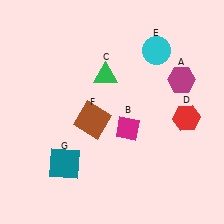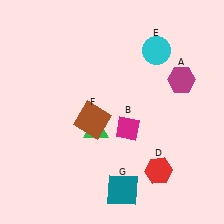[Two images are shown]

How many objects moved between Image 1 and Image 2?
3 objects moved between the two images.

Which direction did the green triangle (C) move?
The green triangle (C) moved down.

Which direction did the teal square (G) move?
The teal square (G) moved right.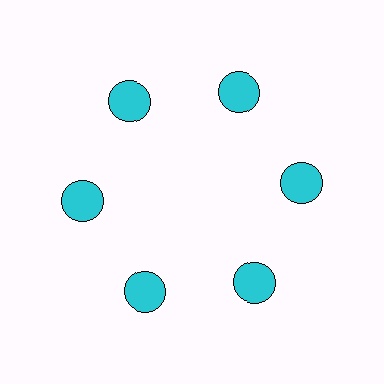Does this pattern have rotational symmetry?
Yes, this pattern has 6-fold rotational symmetry. It looks the same after rotating 60 degrees around the center.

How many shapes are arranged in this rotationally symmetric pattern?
There are 6 shapes, arranged in 6 groups of 1.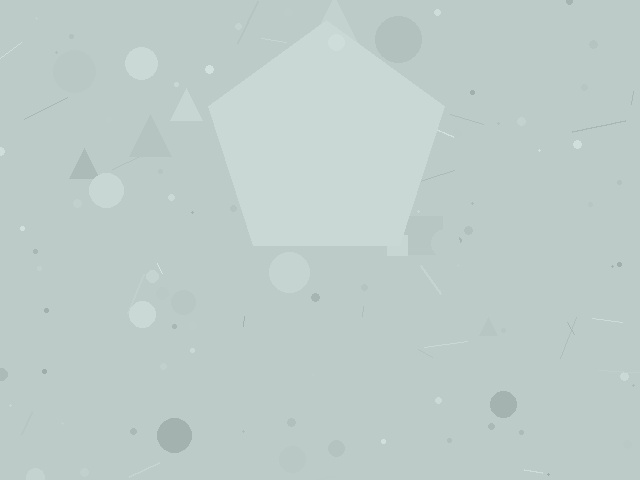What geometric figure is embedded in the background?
A pentagon is embedded in the background.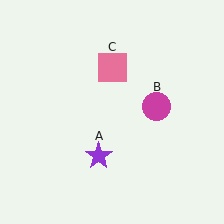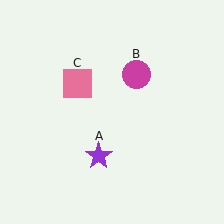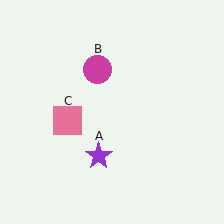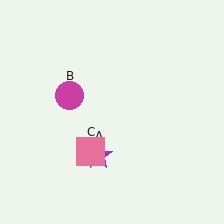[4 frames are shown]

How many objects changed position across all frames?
2 objects changed position: magenta circle (object B), pink square (object C).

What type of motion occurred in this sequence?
The magenta circle (object B), pink square (object C) rotated counterclockwise around the center of the scene.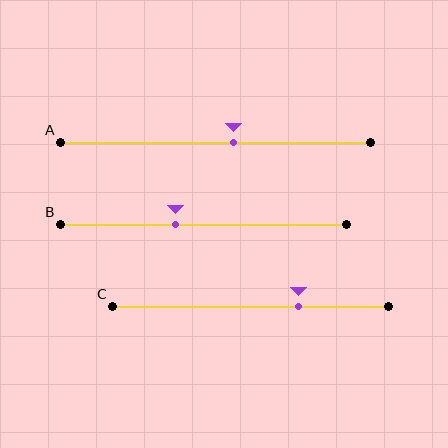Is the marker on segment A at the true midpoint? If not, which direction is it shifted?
No, the marker on segment A is shifted to the right by about 6% of the segment length.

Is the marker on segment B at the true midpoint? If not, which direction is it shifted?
No, the marker on segment B is shifted to the left by about 10% of the segment length.